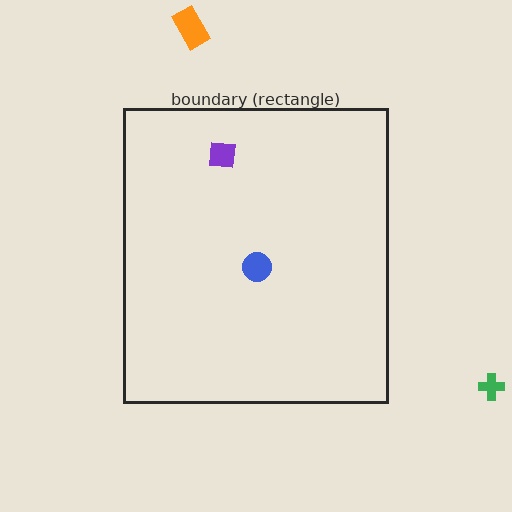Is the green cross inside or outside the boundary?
Outside.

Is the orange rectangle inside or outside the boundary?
Outside.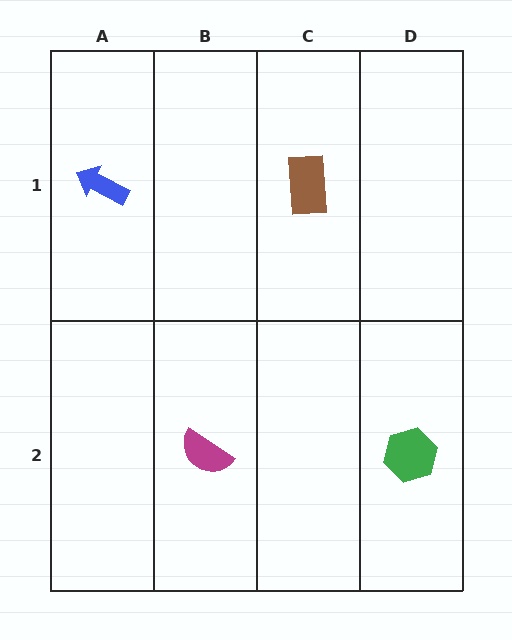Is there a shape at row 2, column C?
No, that cell is empty.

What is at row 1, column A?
A blue arrow.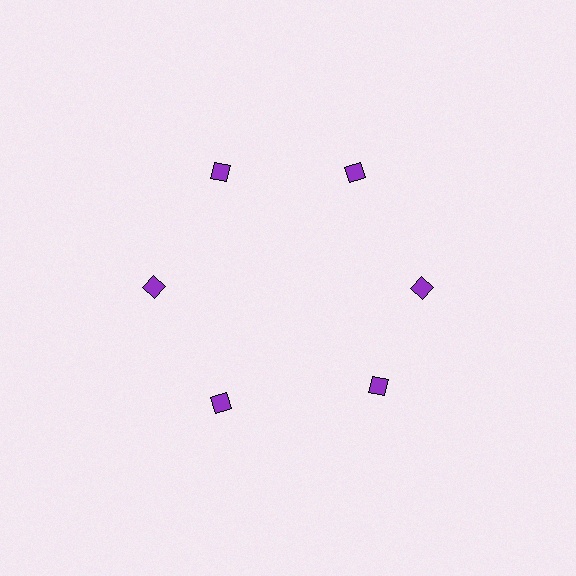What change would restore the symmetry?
The symmetry would be restored by rotating it back into even spacing with its neighbors so that all 6 diamonds sit at equal angles and equal distance from the center.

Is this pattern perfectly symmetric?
No. The 6 purple diamonds are arranged in a ring, but one element near the 5 o'clock position is rotated out of alignment along the ring, breaking the 6-fold rotational symmetry.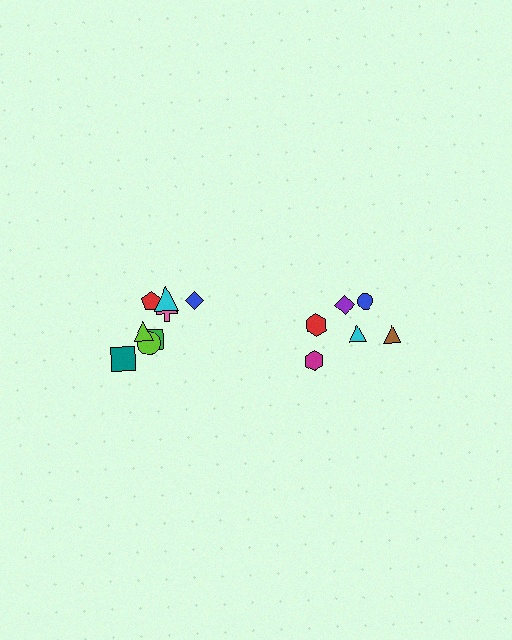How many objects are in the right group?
There are 6 objects.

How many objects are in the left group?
There are 8 objects.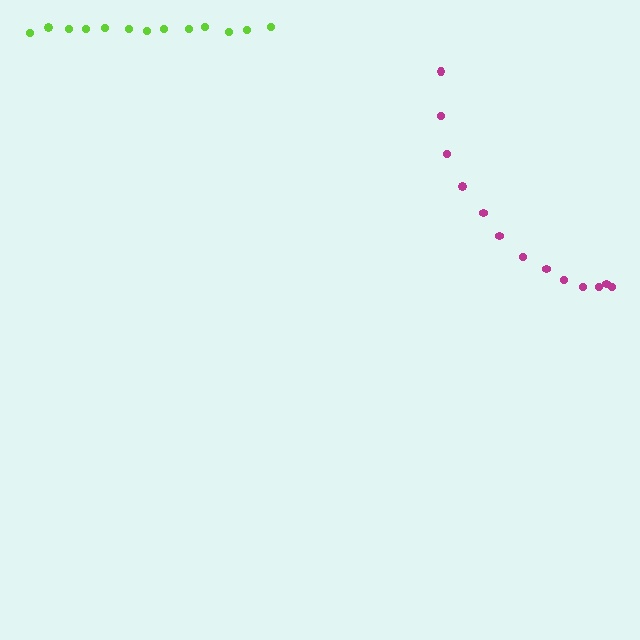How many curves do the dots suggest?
There are 2 distinct paths.